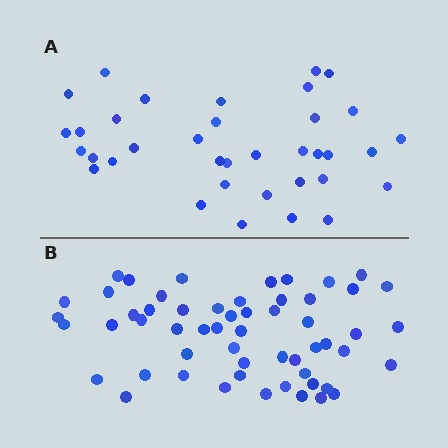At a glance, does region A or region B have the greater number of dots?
Region B (the bottom region) has more dots.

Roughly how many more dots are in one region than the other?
Region B has approximately 20 more dots than region A.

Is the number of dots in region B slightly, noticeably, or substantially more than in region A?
Region B has substantially more. The ratio is roughly 1.6 to 1.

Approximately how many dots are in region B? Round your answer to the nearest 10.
About 60 dots. (The exact count is 56, which rounds to 60.)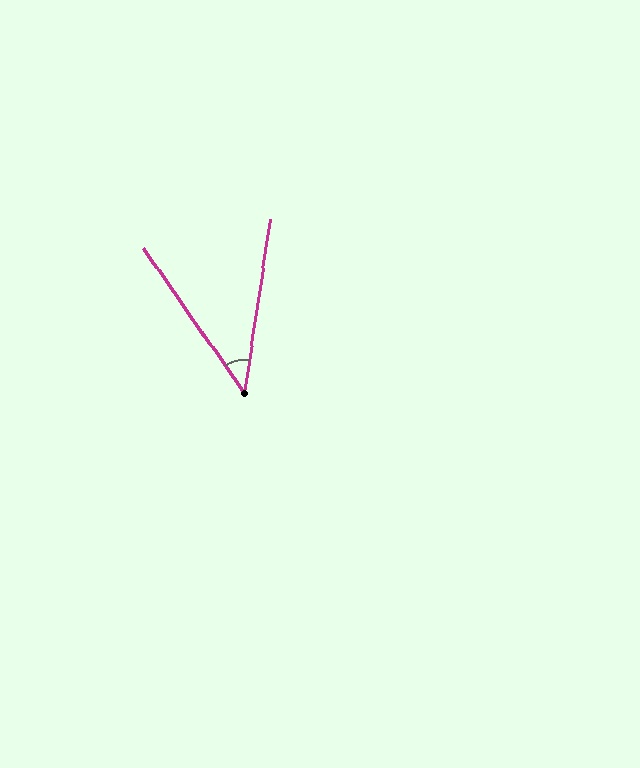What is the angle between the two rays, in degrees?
Approximately 43 degrees.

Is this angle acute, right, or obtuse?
It is acute.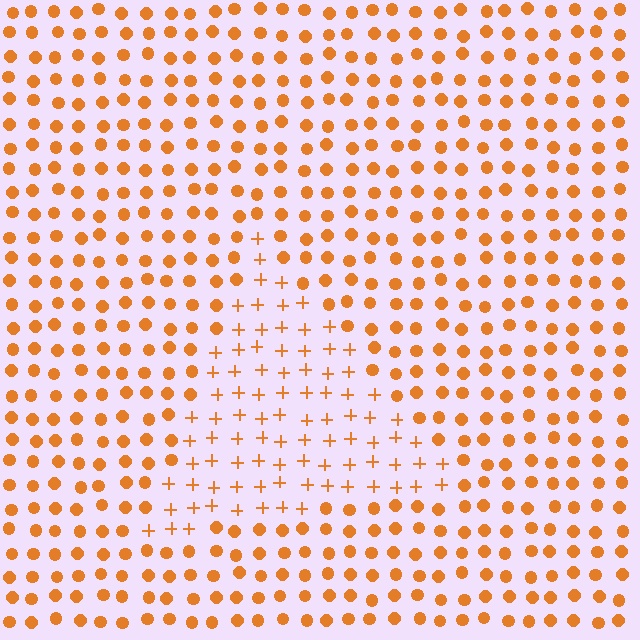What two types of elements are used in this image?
The image uses plus signs inside the triangle region and circles outside it.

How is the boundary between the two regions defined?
The boundary is defined by a change in element shape: plus signs inside vs. circles outside. All elements share the same color and spacing.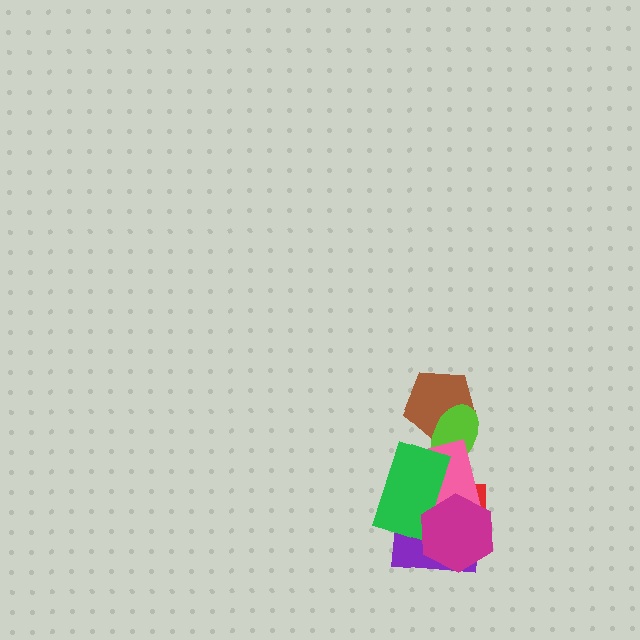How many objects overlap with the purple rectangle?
4 objects overlap with the purple rectangle.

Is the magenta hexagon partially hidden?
No, no other shape covers it.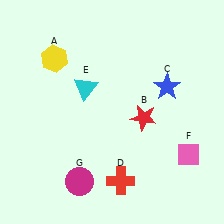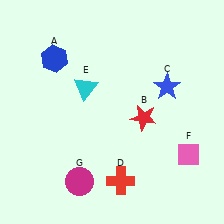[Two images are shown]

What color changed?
The hexagon (A) changed from yellow in Image 1 to blue in Image 2.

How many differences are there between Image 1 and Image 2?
There is 1 difference between the two images.